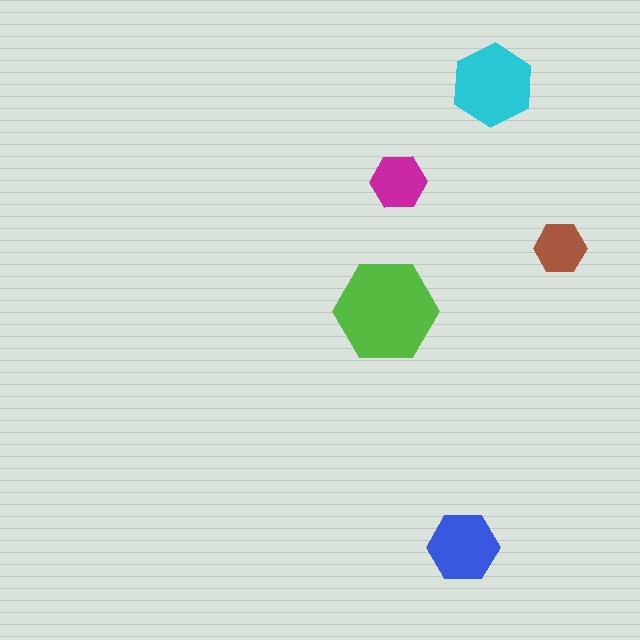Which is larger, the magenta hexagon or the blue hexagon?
The blue one.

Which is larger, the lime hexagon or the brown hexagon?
The lime one.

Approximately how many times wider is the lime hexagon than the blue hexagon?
About 1.5 times wider.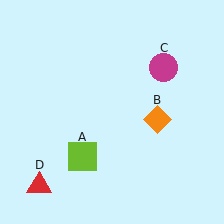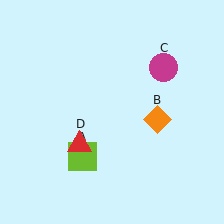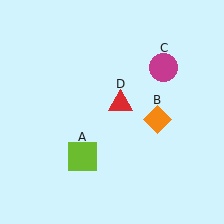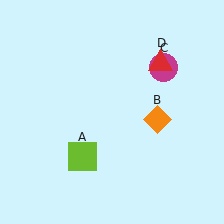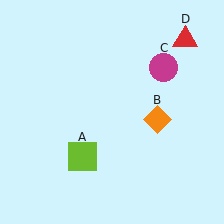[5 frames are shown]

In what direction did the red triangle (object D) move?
The red triangle (object D) moved up and to the right.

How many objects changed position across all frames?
1 object changed position: red triangle (object D).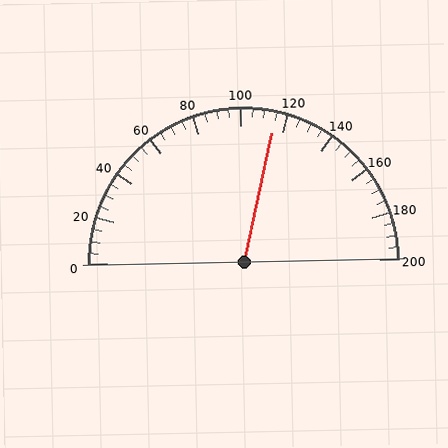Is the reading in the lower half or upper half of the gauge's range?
The reading is in the upper half of the range (0 to 200).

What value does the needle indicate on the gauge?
The needle indicates approximately 115.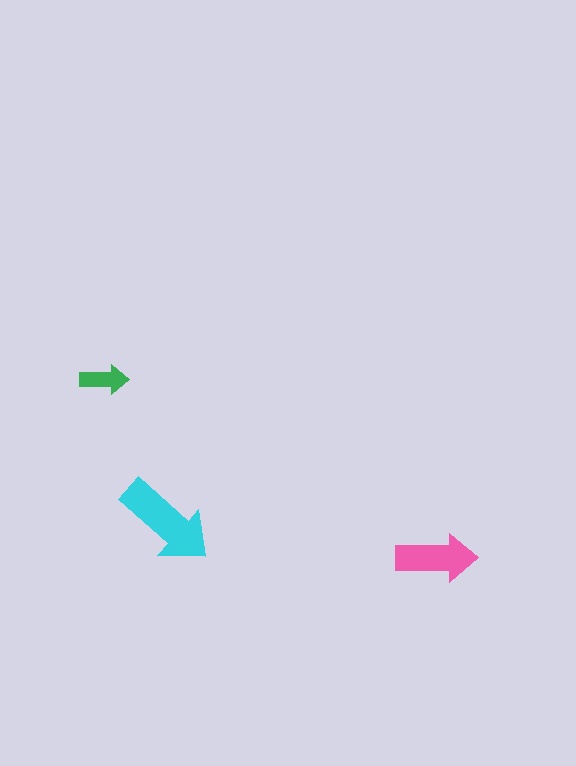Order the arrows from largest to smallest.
the cyan one, the pink one, the green one.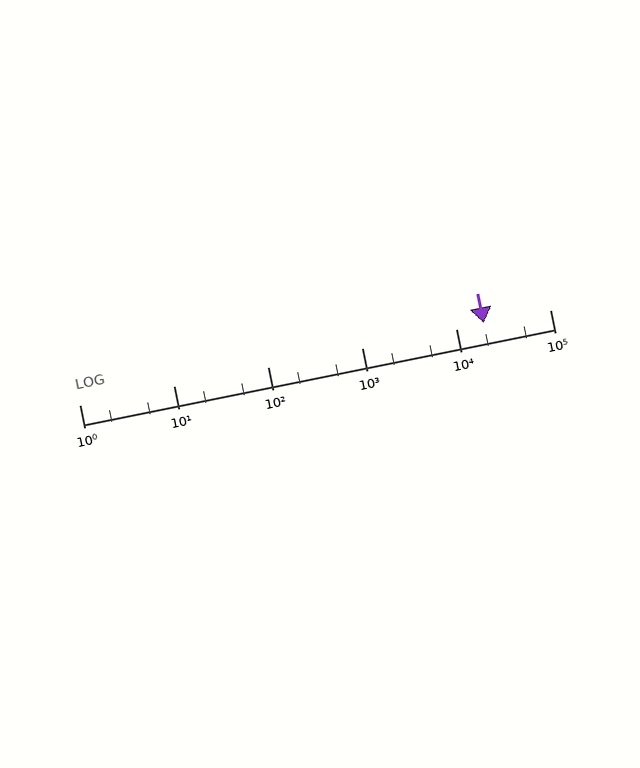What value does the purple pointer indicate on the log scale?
The pointer indicates approximately 20000.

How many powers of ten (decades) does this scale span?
The scale spans 5 decades, from 1 to 100000.